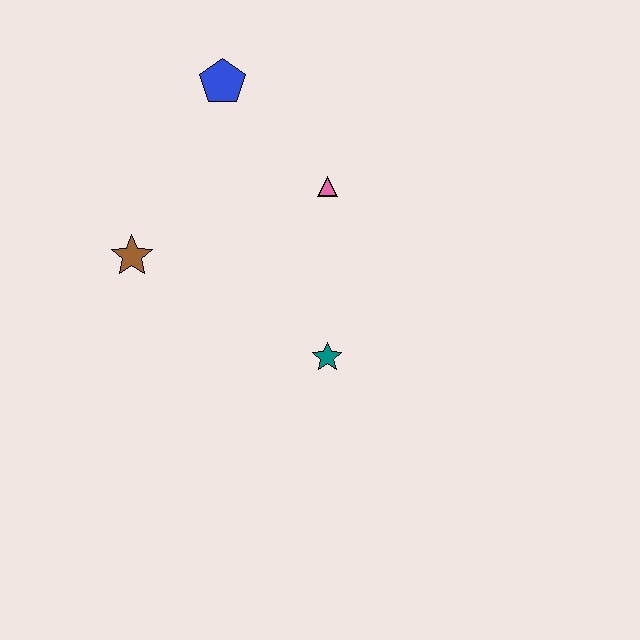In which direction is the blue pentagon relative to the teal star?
The blue pentagon is above the teal star.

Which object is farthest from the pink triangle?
The brown star is farthest from the pink triangle.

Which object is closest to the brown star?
The blue pentagon is closest to the brown star.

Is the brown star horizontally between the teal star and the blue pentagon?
No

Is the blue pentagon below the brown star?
No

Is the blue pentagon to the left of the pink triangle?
Yes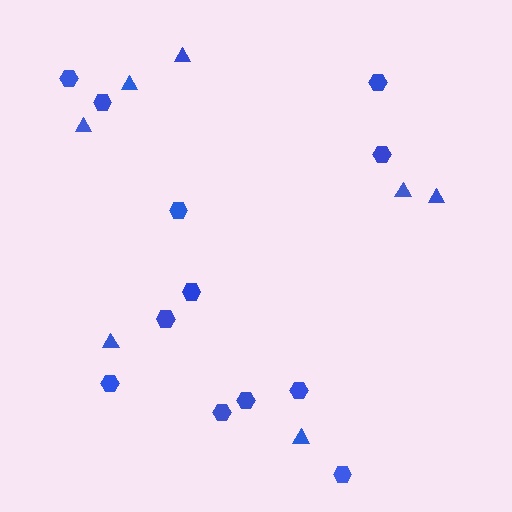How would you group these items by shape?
There are 2 groups: one group of hexagons (12) and one group of triangles (7).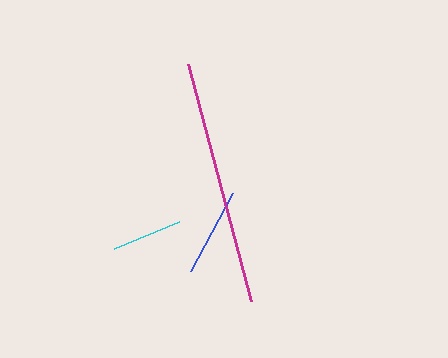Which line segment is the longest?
The magenta line is the longest at approximately 246 pixels.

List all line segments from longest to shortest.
From longest to shortest: magenta, blue, cyan.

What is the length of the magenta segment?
The magenta segment is approximately 246 pixels long.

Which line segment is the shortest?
The cyan line is the shortest at approximately 71 pixels.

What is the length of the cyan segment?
The cyan segment is approximately 71 pixels long.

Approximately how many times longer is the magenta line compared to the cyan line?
The magenta line is approximately 3.5 times the length of the cyan line.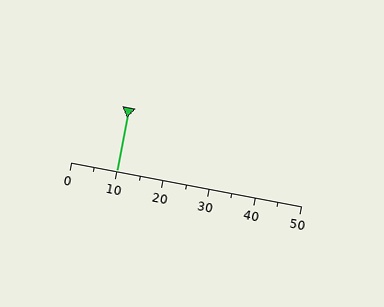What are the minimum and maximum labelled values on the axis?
The axis runs from 0 to 50.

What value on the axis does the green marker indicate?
The marker indicates approximately 10.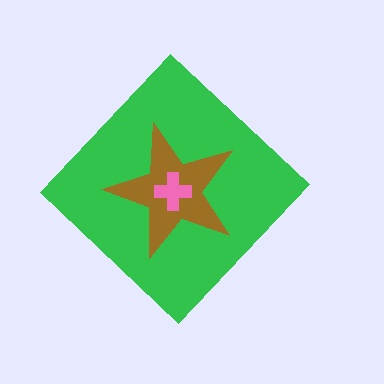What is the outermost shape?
The green diamond.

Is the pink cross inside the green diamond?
Yes.